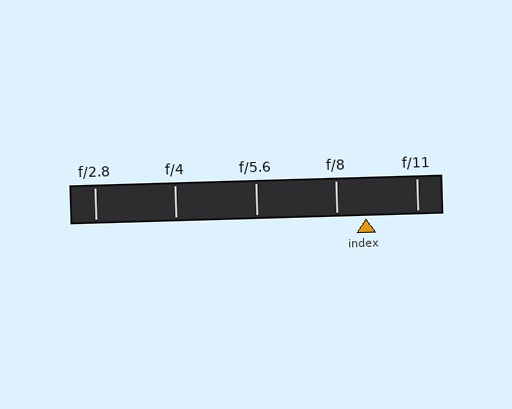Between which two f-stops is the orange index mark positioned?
The index mark is between f/8 and f/11.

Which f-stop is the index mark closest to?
The index mark is closest to f/8.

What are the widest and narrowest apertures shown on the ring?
The widest aperture shown is f/2.8 and the narrowest is f/11.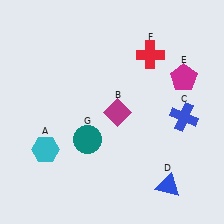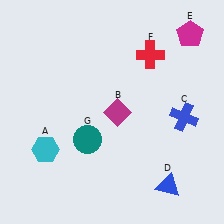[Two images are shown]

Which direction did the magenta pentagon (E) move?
The magenta pentagon (E) moved up.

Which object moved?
The magenta pentagon (E) moved up.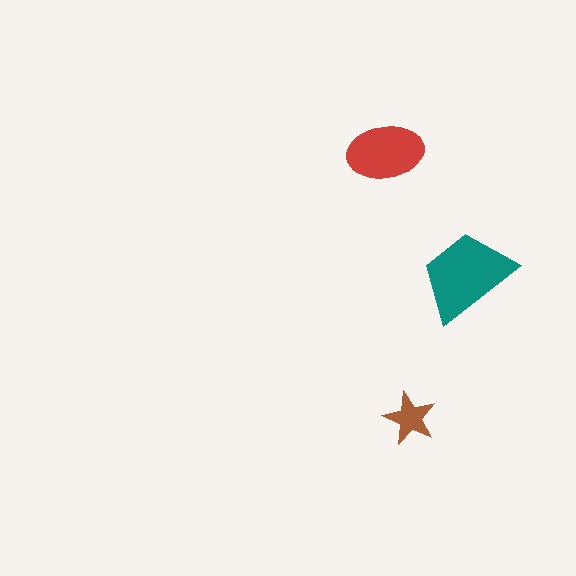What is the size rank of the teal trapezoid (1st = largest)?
1st.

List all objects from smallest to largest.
The brown star, the red ellipse, the teal trapezoid.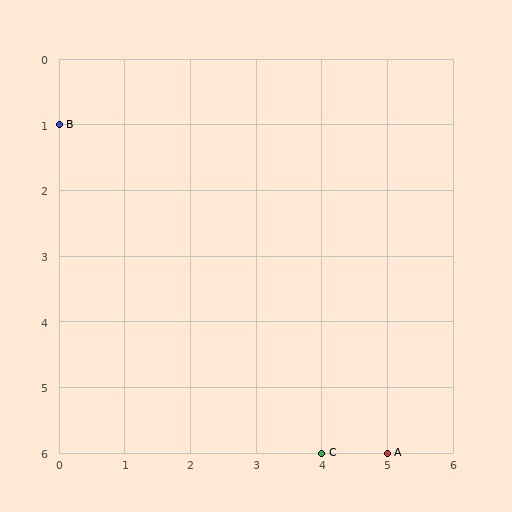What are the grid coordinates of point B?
Point B is at grid coordinates (0, 1).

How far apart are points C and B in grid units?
Points C and B are 4 columns and 5 rows apart (about 6.4 grid units diagonally).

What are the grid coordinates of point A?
Point A is at grid coordinates (5, 6).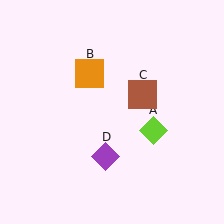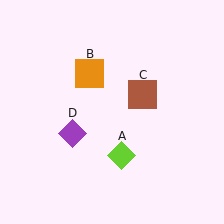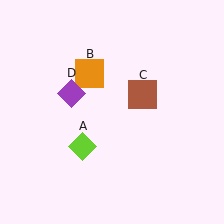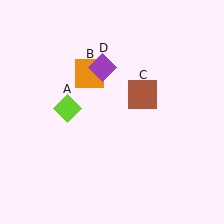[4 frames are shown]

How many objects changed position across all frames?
2 objects changed position: lime diamond (object A), purple diamond (object D).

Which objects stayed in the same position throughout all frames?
Orange square (object B) and brown square (object C) remained stationary.